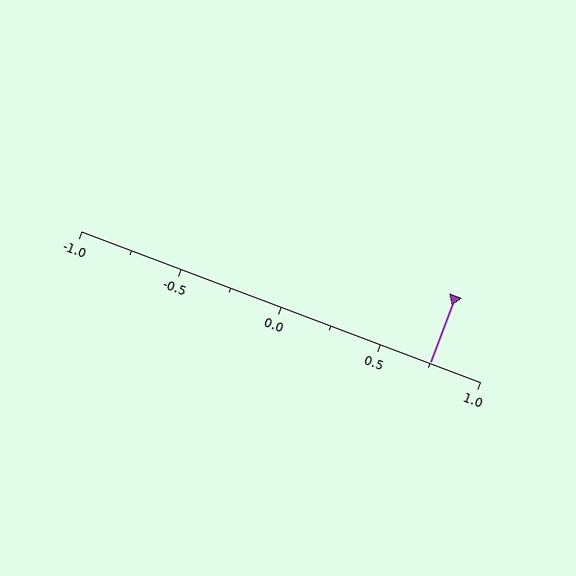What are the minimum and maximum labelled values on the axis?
The axis runs from -1.0 to 1.0.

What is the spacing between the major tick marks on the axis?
The major ticks are spaced 0.5 apart.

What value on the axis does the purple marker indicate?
The marker indicates approximately 0.75.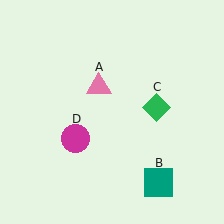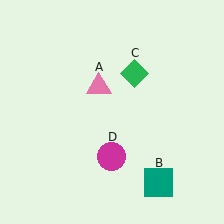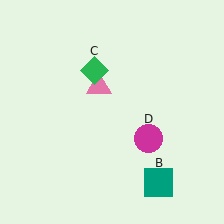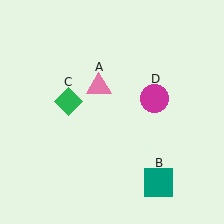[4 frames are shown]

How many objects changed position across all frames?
2 objects changed position: green diamond (object C), magenta circle (object D).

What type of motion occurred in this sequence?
The green diamond (object C), magenta circle (object D) rotated counterclockwise around the center of the scene.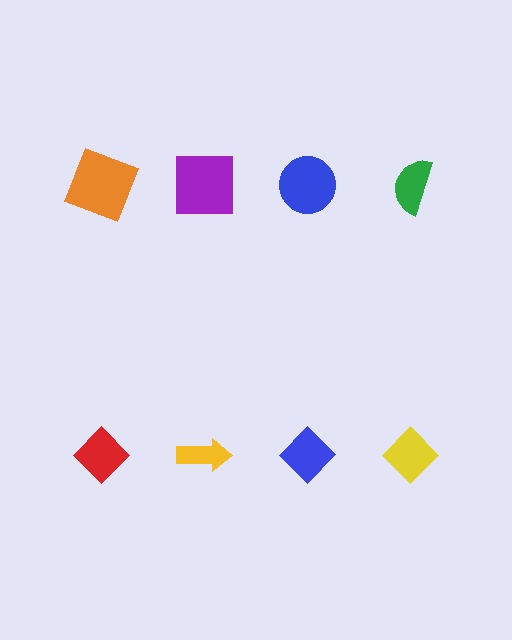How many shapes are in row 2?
4 shapes.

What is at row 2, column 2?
A yellow arrow.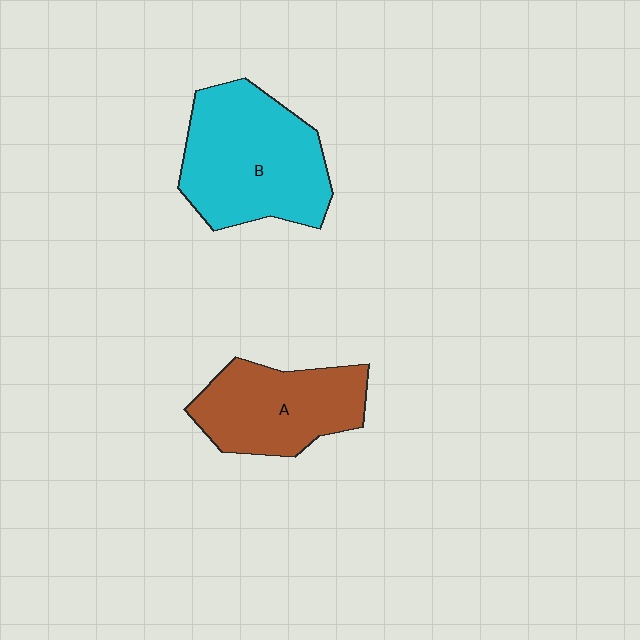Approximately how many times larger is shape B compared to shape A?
Approximately 1.3 times.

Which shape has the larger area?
Shape B (cyan).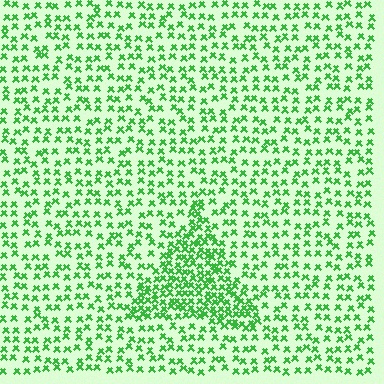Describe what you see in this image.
The image contains small green elements arranged at two different densities. A triangle-shaped region is visible where the elements are more densely packed than the surrounding area.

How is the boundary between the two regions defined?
The boundary is defined by a change in element density (approximately 2.1x ratio). All elements are the same color, size, and shape.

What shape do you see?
I see a triangle.